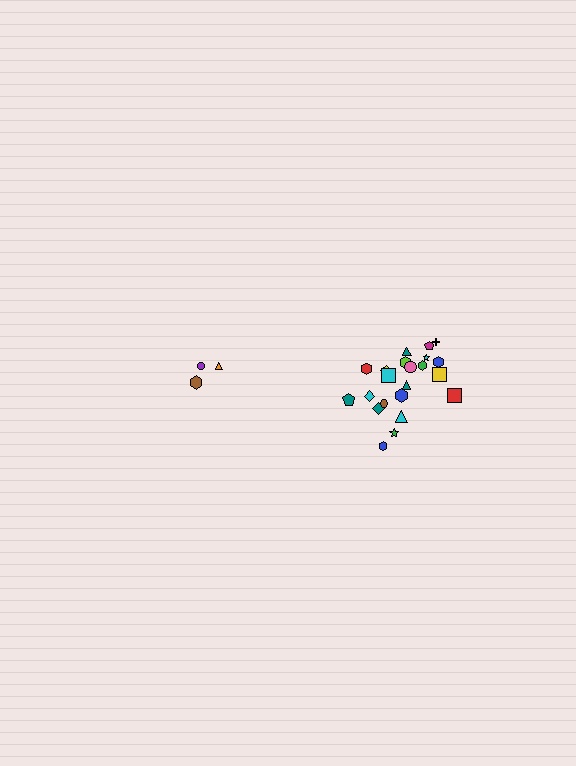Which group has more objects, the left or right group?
The right group.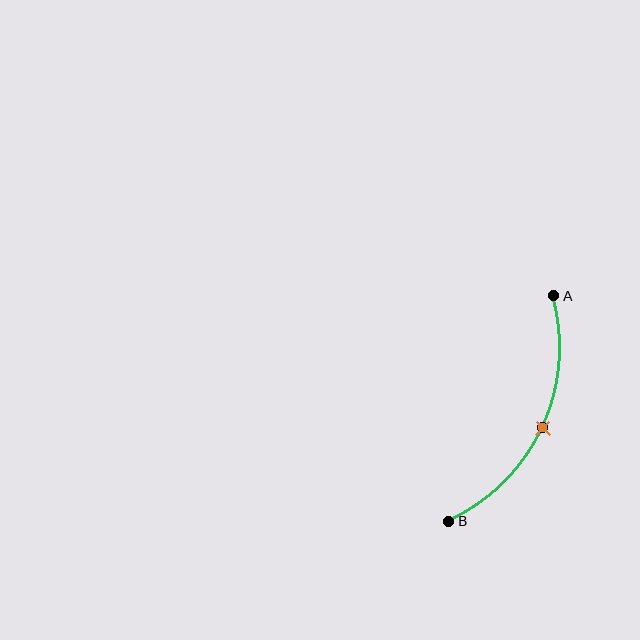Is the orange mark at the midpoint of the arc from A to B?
Yes. The orange mark lies on the arc at equal arc-length from both A and B — it is the arc midpoint.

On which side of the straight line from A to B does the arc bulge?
The arc bulges to the right of the straight line connecting A and B.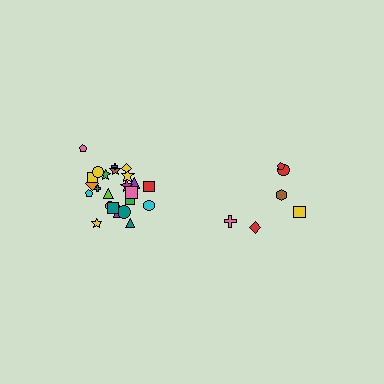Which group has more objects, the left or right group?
The left group.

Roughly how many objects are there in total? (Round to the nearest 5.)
Roughly 30 objects in total.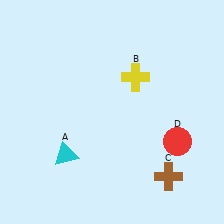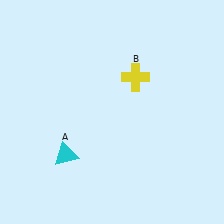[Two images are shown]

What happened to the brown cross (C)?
The brown cross (C) was removed in Image 2. It was in the bottom-right area of Image 1.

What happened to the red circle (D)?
The red circle (D) was removed in Image 2. It was in the bottom-right area of Image 1.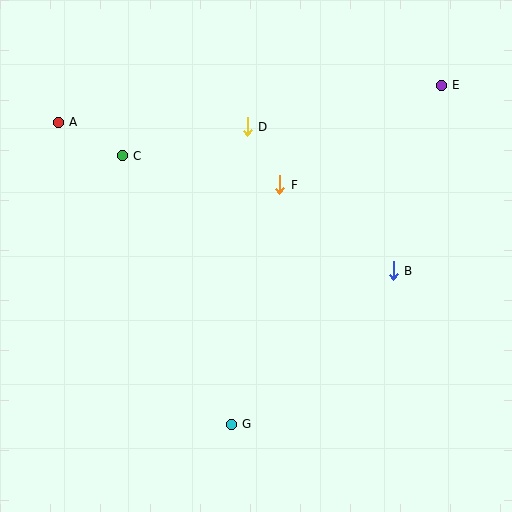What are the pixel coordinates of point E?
Point E is at (441, 85).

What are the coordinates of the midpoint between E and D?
The midpoint between E and D is at (344, 106).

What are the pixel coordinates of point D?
Point D is at (247, 127).